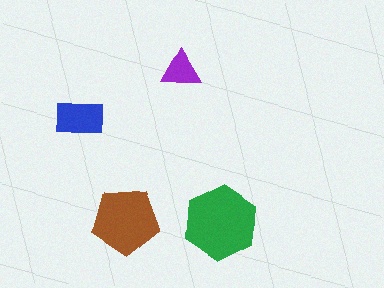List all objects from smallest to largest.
The purple triangle, the blue rectangle, the brown pentagon, the green hexagon.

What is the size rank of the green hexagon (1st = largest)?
1st.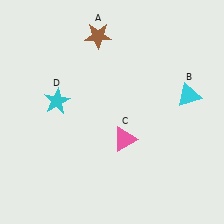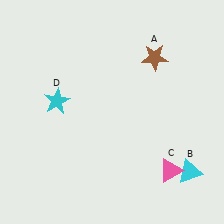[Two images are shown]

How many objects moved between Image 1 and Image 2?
3 objects moved between the two images.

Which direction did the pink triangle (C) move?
The pink triangle (C) moved right.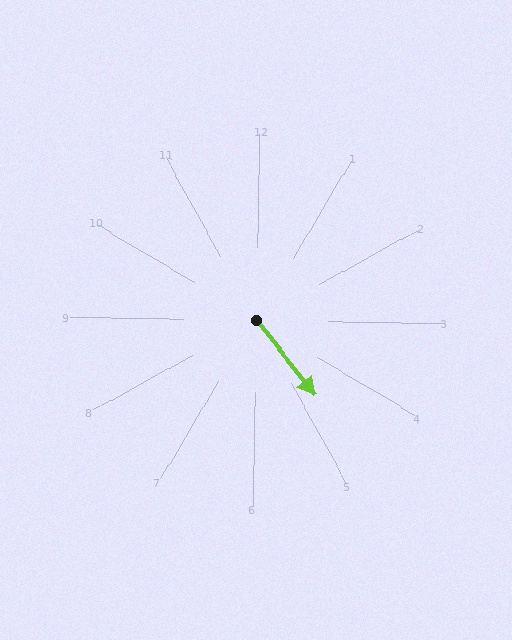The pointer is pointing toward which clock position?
Roughly 5 o'clock.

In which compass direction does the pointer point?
Southeast.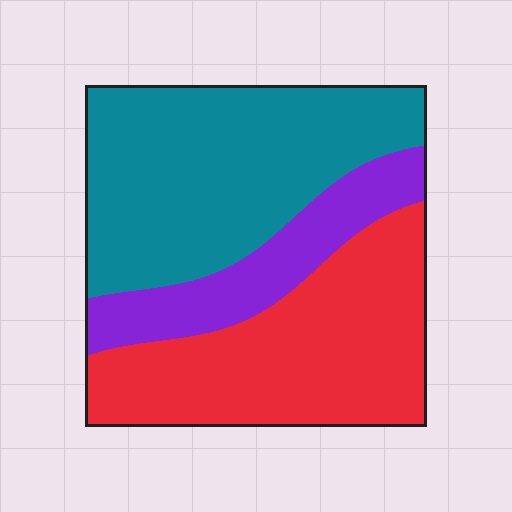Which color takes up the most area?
Teal, at roughly 45%.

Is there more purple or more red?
Red.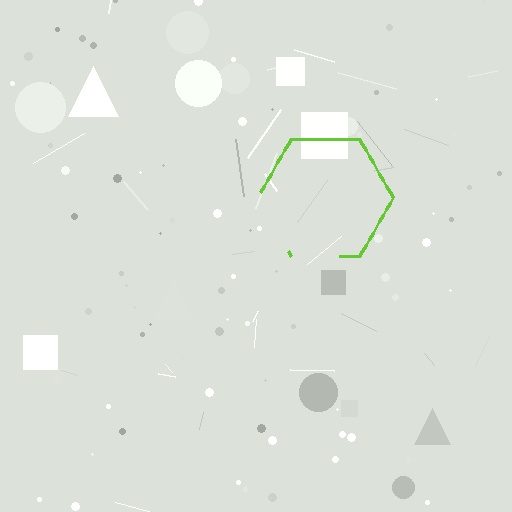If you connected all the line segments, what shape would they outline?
They would outline a hexagon.